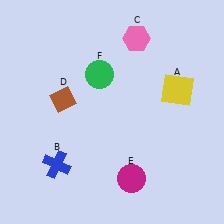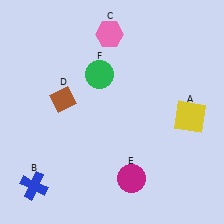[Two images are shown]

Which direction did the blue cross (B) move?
The blue cross (B) moved left.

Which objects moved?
The objects that moved are: the yellow square (A), the blue cross (B), the pink hexagon (C).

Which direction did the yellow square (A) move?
The yellow square (A) moved down.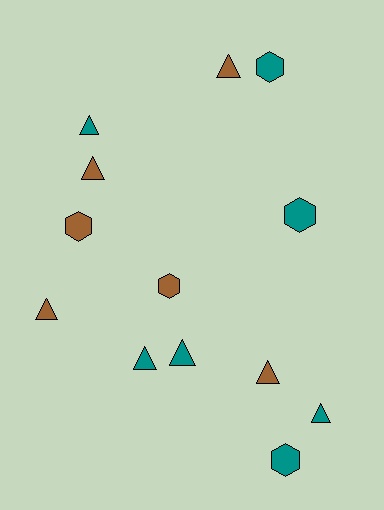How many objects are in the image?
There are 13 objects.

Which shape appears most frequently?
Triangle, with 8 objects.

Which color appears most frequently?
Teal, with 7 objects.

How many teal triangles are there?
There are 4 teal triangles.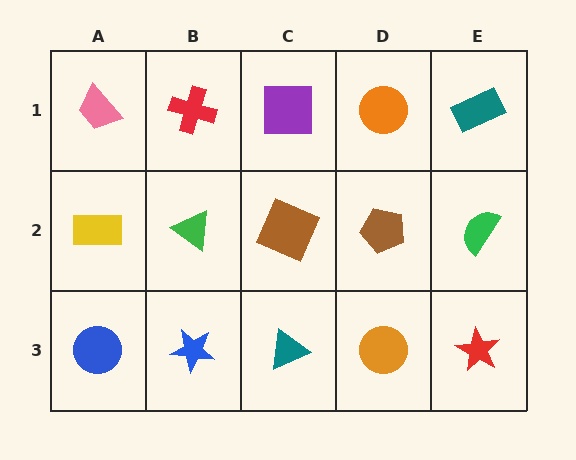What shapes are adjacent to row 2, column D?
An orange circle (row 1, column D), an orange circle (row 3, column D), a brown square (row 2, column C), a green semicircle (row 2, column E).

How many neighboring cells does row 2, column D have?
4.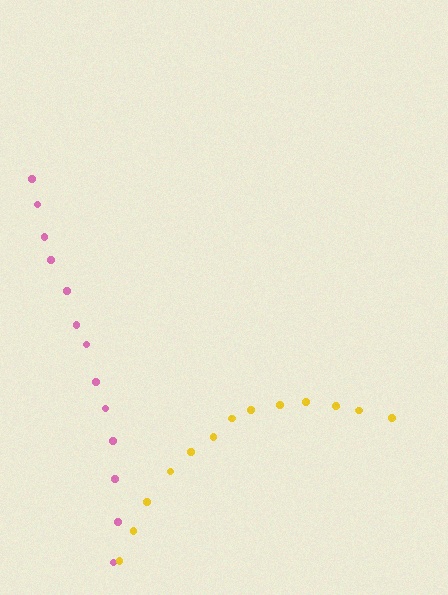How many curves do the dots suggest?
There are 2 distinct paths.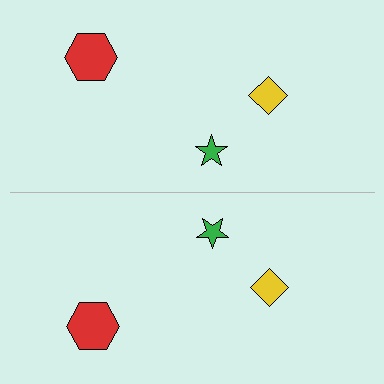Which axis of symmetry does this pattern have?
The pattern has a horizontal axis of symmetry running through the center of the image.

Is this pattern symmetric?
Yes, this pattern has bilateral (reflection) symmetry.